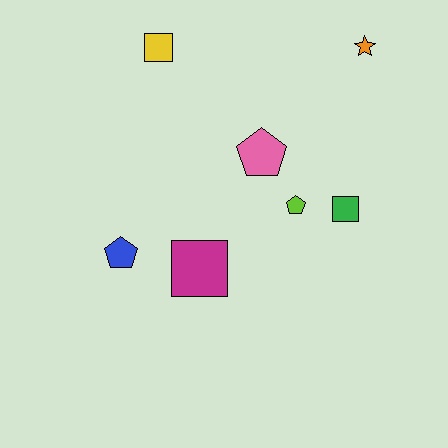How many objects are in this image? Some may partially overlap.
There are 7 objects.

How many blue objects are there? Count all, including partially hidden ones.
There is 1 blue object.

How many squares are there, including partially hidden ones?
There are 3 squares.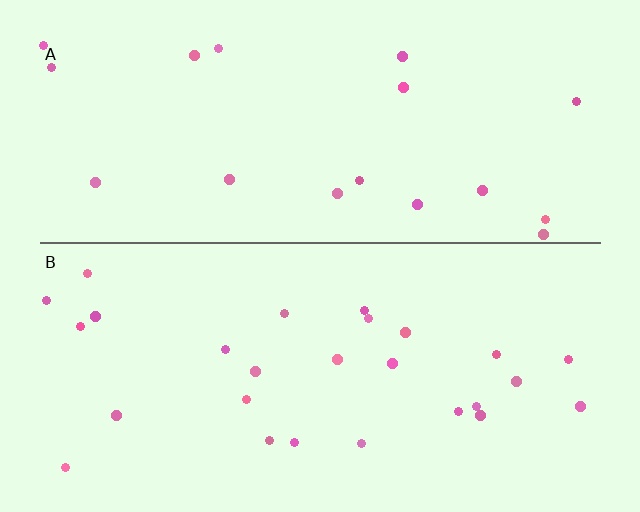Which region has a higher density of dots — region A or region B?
B (the bottom).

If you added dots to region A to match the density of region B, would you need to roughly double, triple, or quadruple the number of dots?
Approximately double.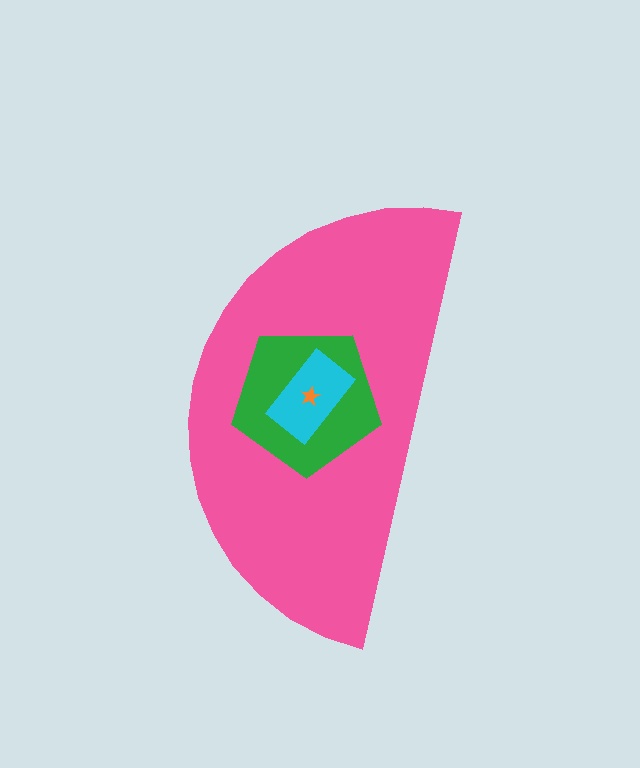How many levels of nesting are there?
4.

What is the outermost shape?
The pink semicircle.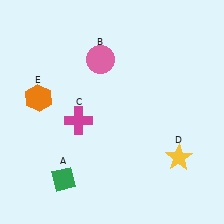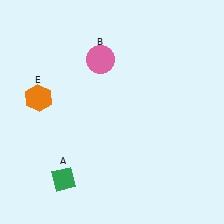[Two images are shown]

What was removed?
The yellow star (D), the magenta cross (C) were removed in Image 2.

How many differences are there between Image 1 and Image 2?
There are 2 differences between the two images.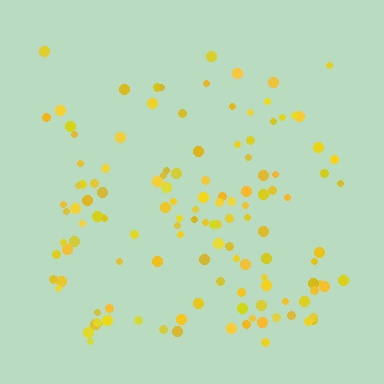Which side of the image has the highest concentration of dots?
The bottom.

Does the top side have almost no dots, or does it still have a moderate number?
Still a moderate number, just noticeably fewer than the bottom.